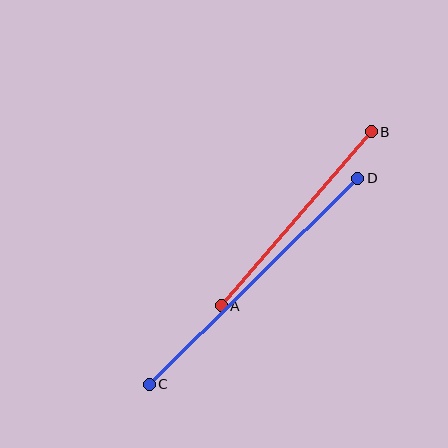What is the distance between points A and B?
The distance is approximately 230 pixels.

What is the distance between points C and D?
The distance is approximately 293 pixels.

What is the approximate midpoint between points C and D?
The midpoint is at approximately (253, 281) pixels.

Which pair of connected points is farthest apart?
Points C and D are farthest apart.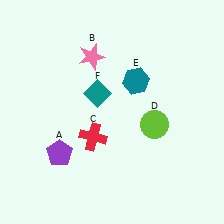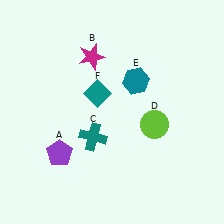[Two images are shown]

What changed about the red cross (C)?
In Image 1, C is red. In Image 2, it changed to teal.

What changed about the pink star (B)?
In Image 1, B is pink. In Image 2, it changed to magenta.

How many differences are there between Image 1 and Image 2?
There are 2 differences between the two images.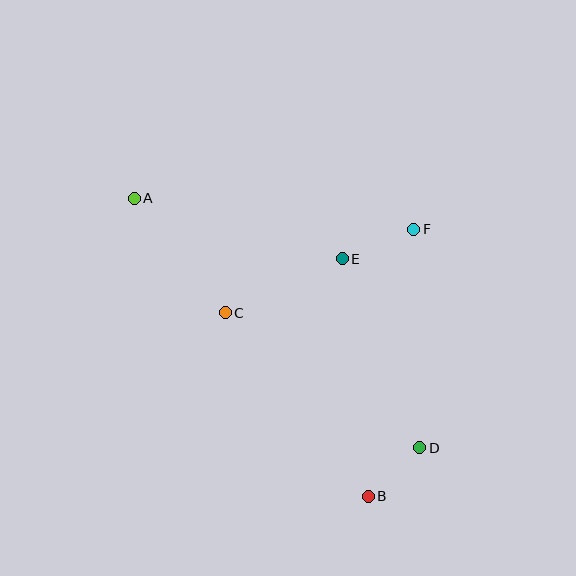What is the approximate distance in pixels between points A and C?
The distance between A and C is approximately 146 pixels.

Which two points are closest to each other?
Points B and D are closest to each other.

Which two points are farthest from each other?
Points A and B are farthest from each other.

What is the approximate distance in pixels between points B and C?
The distance between B and C is approximately 233 pixels.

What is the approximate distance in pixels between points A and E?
The distance between A and E is approximately 217 pixels.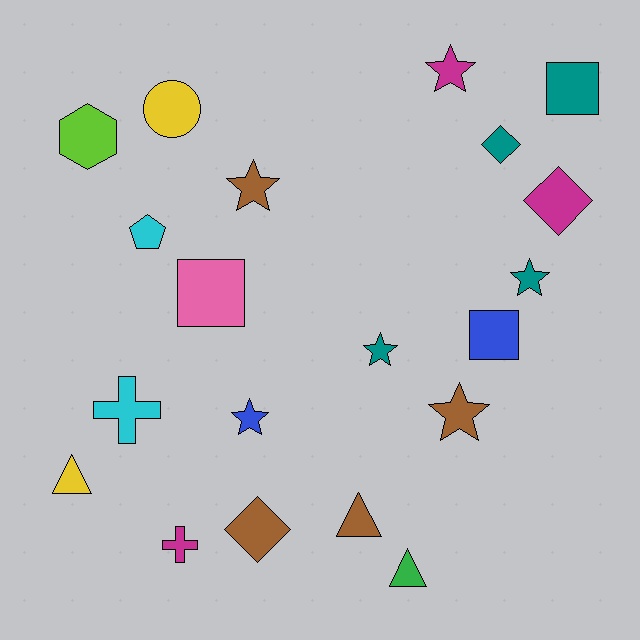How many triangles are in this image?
There are 3 triangles.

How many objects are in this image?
There are 20 objects.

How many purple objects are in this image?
There are no purple objects.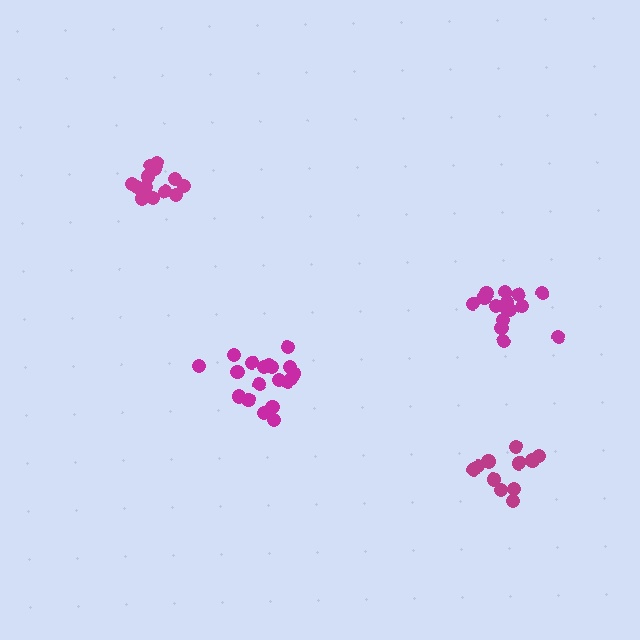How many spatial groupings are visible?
There are 4 spatial groupings.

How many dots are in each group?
Group 1: 19 dots, Group 2: 13 dots, Group 3: 13 dots, Group 4: 15 dots (60 total).